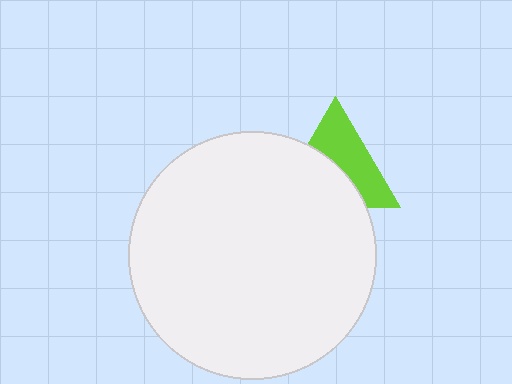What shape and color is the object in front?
The object in front is a white circle.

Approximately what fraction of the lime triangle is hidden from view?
Roughly 49% of the lime triangle is hidden behind the white circle.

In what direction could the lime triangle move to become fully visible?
The lime triangle could move up. That would shift it out from behind the white circle entirely.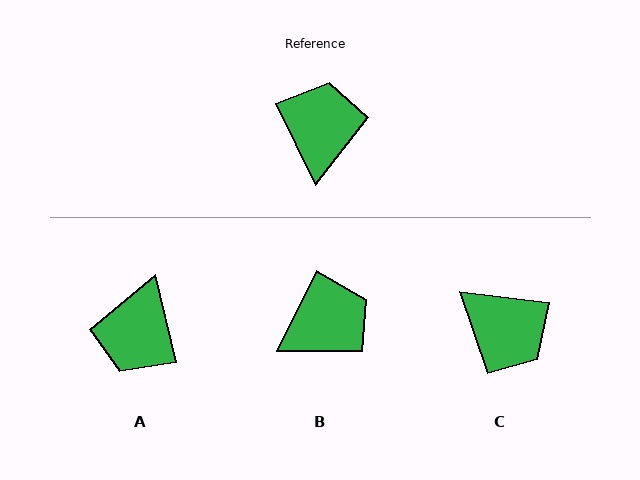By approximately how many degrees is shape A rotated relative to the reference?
Approximately 168 degrees counter-clockwise.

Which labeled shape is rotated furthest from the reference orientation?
A, about 168 degrees away.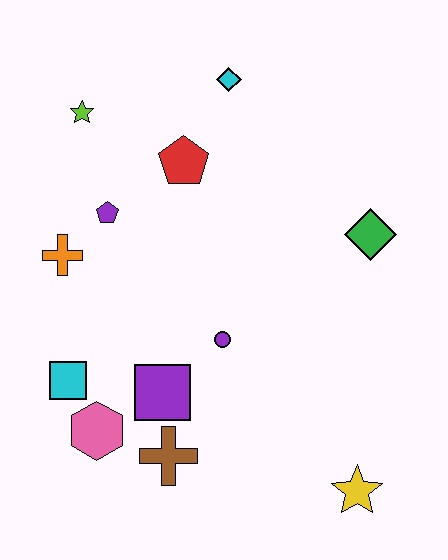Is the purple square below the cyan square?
Yes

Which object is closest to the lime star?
The purple pentagon is closest to the lime star.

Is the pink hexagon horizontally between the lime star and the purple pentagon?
Yes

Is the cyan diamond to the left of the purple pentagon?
No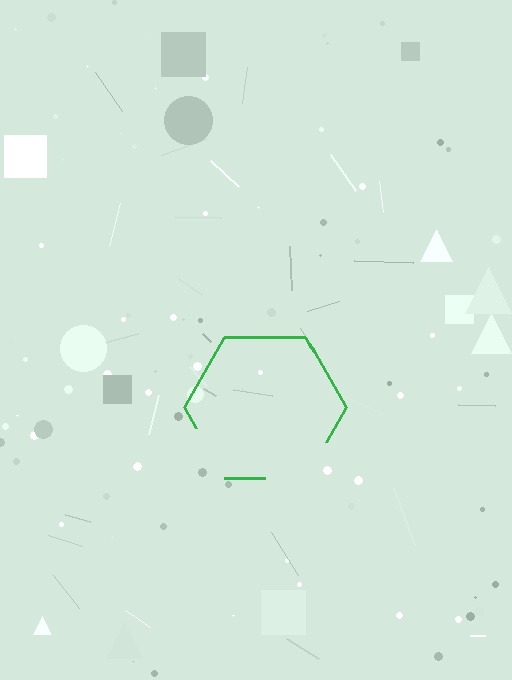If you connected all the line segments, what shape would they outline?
They would outline a hexagon.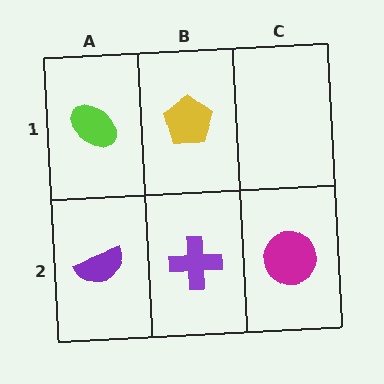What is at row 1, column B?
A yellow pentagon.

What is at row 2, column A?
A purple semicircle.